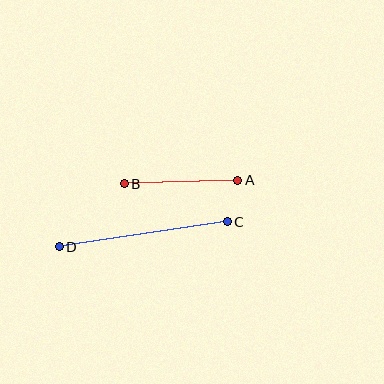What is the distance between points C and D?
The distance is approximately 170 pixels.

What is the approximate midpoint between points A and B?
The midpoint is at approximately (181, 182) pixels.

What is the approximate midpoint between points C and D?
The midpoint is at approximately (143, 234) pixels.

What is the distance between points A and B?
The distance is approximately 113 pixels.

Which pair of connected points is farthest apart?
Points C and D are farthest apart.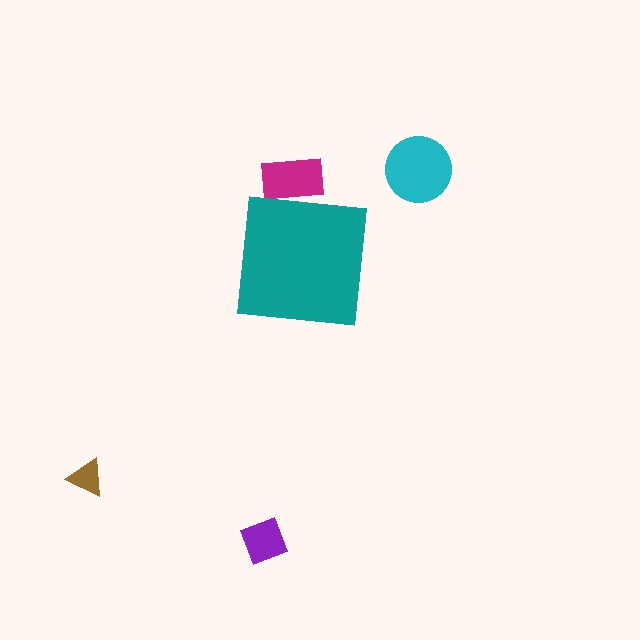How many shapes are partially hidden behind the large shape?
1 shape is partially hidden.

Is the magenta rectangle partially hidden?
Yes, the magenta rectangle is partially hidden behind the teal square.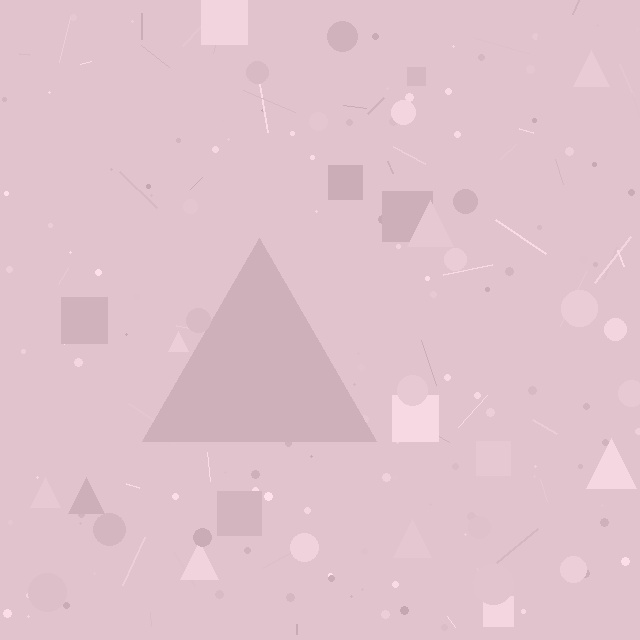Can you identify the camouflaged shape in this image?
The camouflaged shape is a triangle.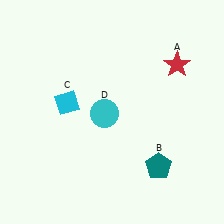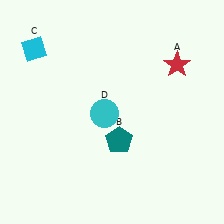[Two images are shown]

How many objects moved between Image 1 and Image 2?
2 objects moved between the two images.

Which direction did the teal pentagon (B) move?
The teal pentagon (B) moved left.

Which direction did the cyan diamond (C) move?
The cyan diamond (C) moved up.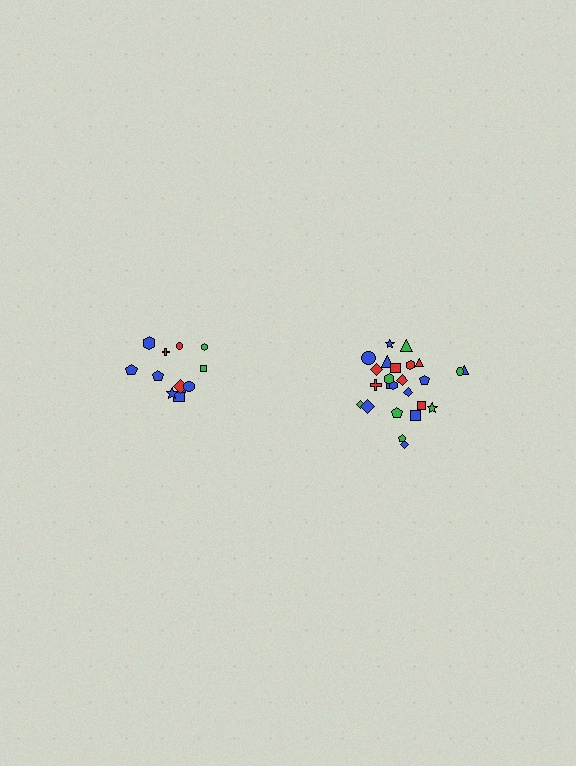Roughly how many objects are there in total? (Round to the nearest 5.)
Roughly 35 objects in total.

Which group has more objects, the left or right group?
The right group.